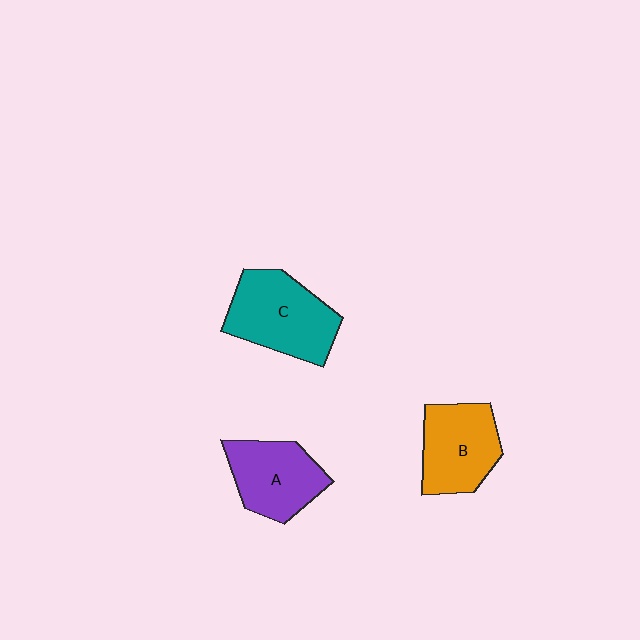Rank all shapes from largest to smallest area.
From largest to smallest: C (teal), B (orange), A (purple).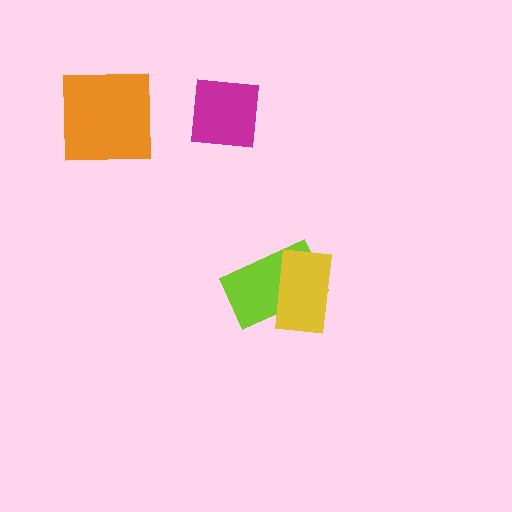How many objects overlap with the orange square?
0 objects overlap with the orange square.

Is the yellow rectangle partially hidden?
No, no other shape covers it.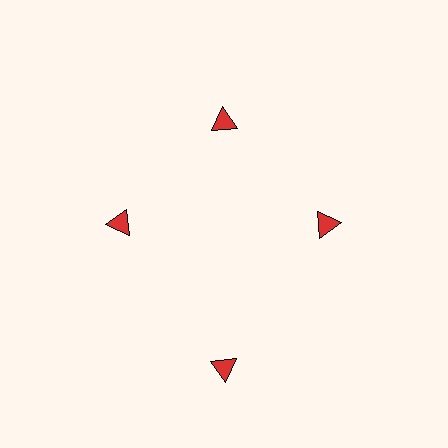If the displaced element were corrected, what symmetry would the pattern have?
It would have 4-fold rotational symmetry — the pattern would map onto itself every 90 degrees.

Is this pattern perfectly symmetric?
No. The 4 red triangles are arranged in a ring, but one element near the 6 o'clock position is pushed outward from the center, breaking the 4-fold rotational symmetry.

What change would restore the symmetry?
The symmetry would be restored by moving it inward, back onto the ring so that all 4 triangles sit at equal angles and equal distance from the center.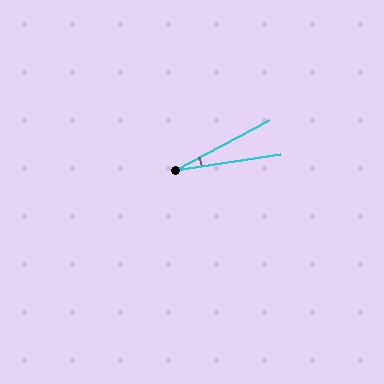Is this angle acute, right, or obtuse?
It is acute.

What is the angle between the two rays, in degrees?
Approximately 19 degrees.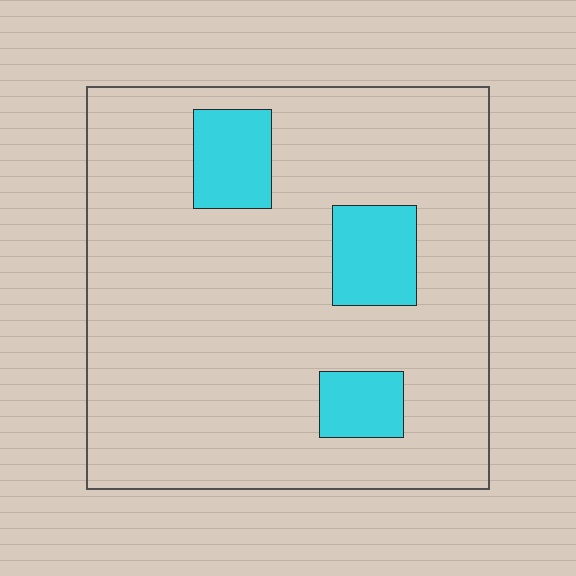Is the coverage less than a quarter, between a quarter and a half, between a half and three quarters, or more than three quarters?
Less than a quarter.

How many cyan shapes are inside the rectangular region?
3.